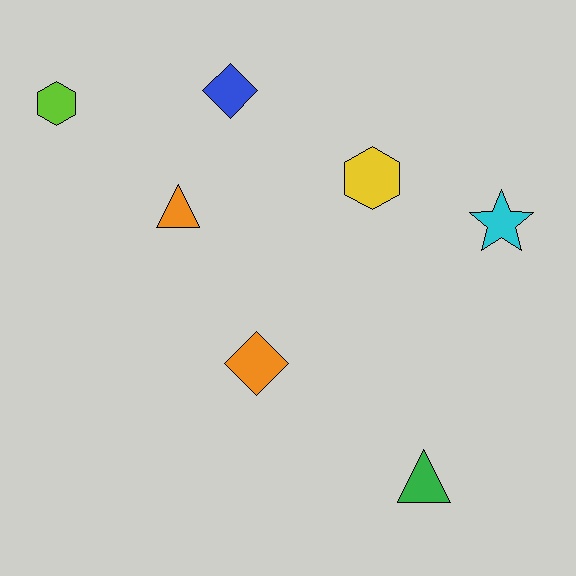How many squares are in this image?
There are no squares.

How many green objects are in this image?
There is 1 green object.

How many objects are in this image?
There are 7 objects.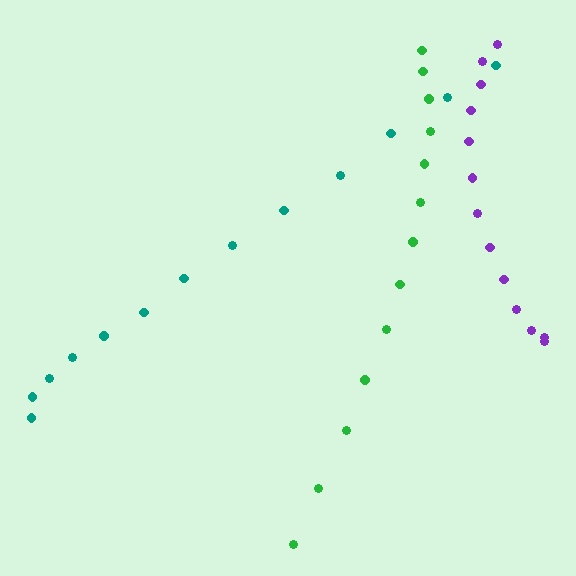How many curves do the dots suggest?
There are 3 distinct paths.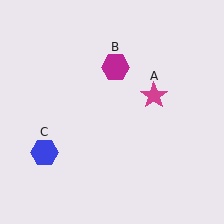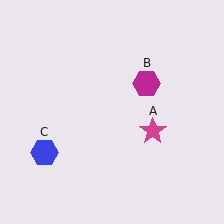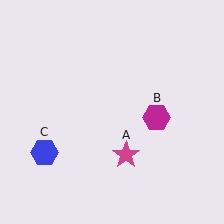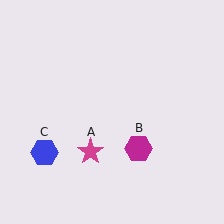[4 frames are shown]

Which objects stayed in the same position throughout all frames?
Blue hexagon (object C) remained stationary.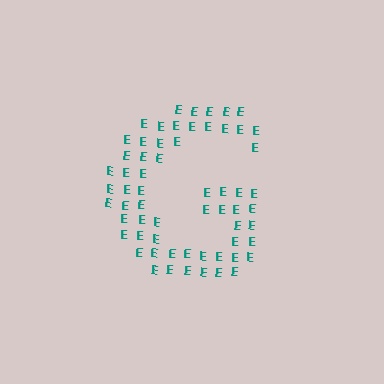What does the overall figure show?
The overall figure shows the letter G.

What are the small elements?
The small elements are letter E's.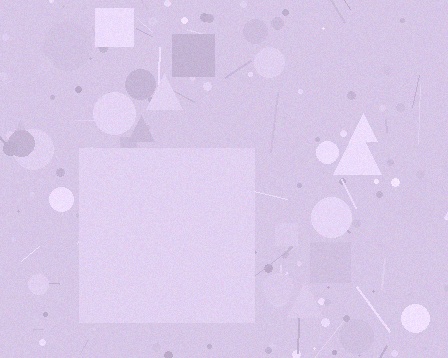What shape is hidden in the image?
A square is hidden in the image.